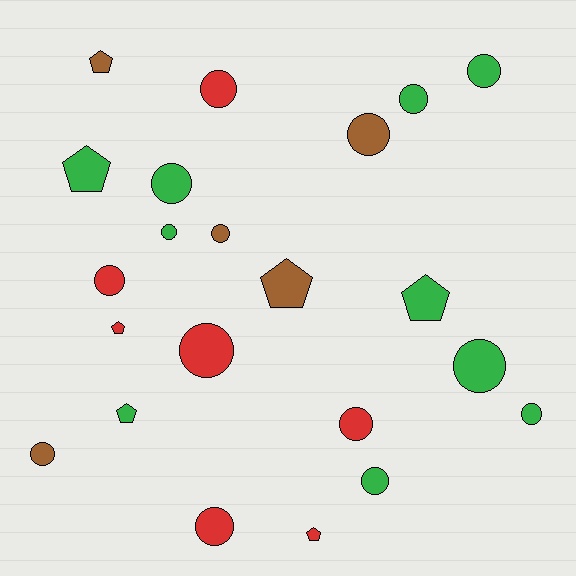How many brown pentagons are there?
There are 2 brown pentagons.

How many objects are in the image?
There are 22 objects.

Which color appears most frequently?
Green, with 10 objects.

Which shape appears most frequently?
Circle, with 15 objects.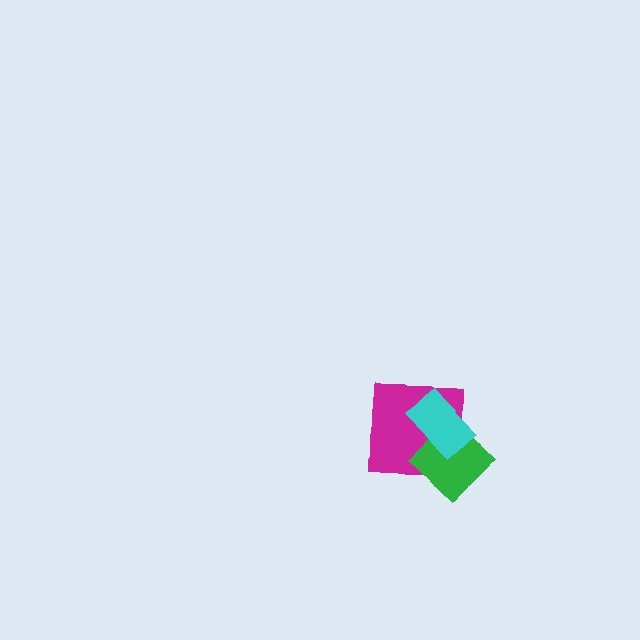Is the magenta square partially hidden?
Yes, it is partially covered by another shape.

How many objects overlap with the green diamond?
2 objects overlap with the green diamond.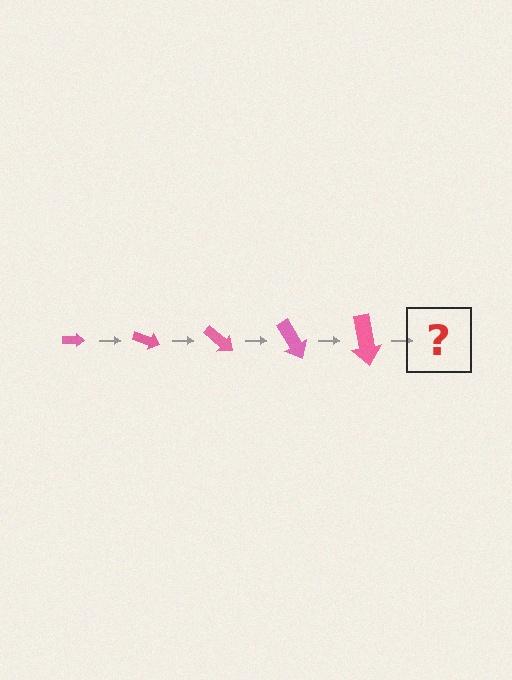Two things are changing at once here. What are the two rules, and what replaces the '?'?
The two rules are that the arrow grows larger each step and it rotates 20 degrees each step. The '?' should be an arrow, larger than the previous one and rotated 100 degrees from the start.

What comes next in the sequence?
The next element should be an arrow, larger than the previous one and rotated 100 degrees from the start.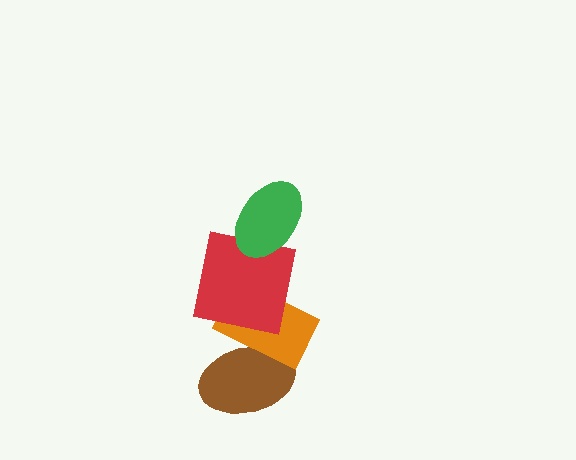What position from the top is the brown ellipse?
The brown ellipse is 4th from the top.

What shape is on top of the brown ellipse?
The orange rectangle is on top of the brown ellipse.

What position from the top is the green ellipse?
The green ellipse is 1st from the top.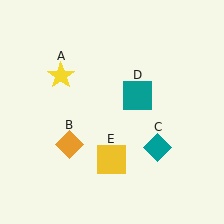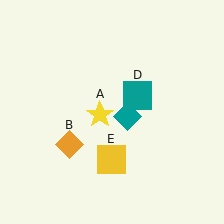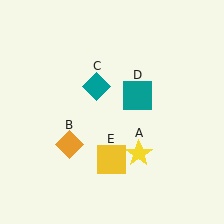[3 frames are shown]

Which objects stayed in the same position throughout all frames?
Orange diamond (object B) and teal square (object D) and yellow square (object E) remained stationary.